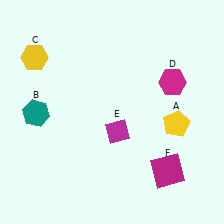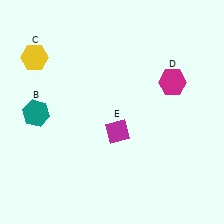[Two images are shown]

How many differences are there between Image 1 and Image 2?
There are 2 differences between the two images.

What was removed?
The magenta square (F), the yellow pentagon (A) were removed in Image 2.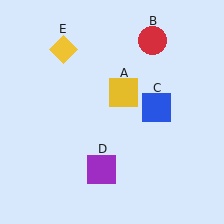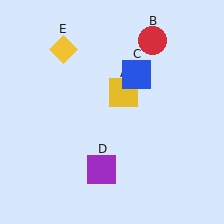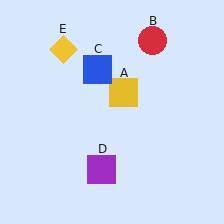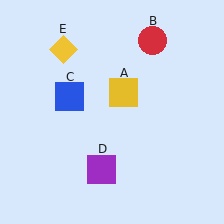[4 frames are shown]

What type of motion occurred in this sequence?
The blue square (object C) rotated counterclockwise around the center of the scene.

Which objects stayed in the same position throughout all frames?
Yellow square (object A) and red circle (object B) and purple square (object D) and yellow diamond (object E) remained stationary.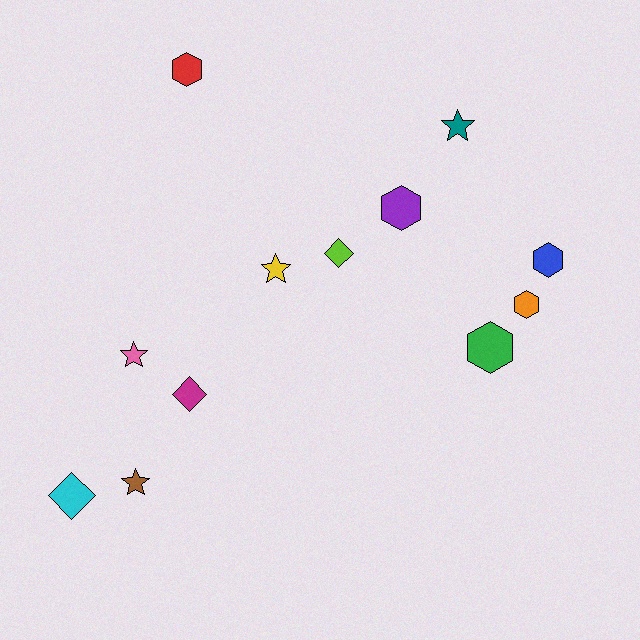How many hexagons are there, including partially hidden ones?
There are 5 hexagons.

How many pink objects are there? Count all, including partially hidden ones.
There is 1 pink object.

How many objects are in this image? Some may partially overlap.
There are 12 objects.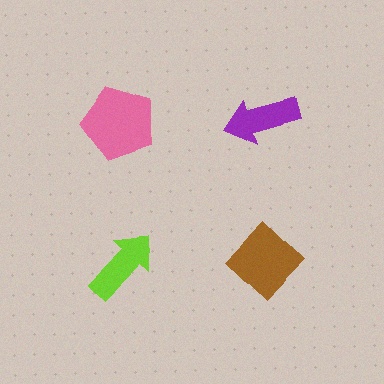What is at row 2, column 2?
A brown diamond.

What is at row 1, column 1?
A pink pentagon.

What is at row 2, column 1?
A lime arrow.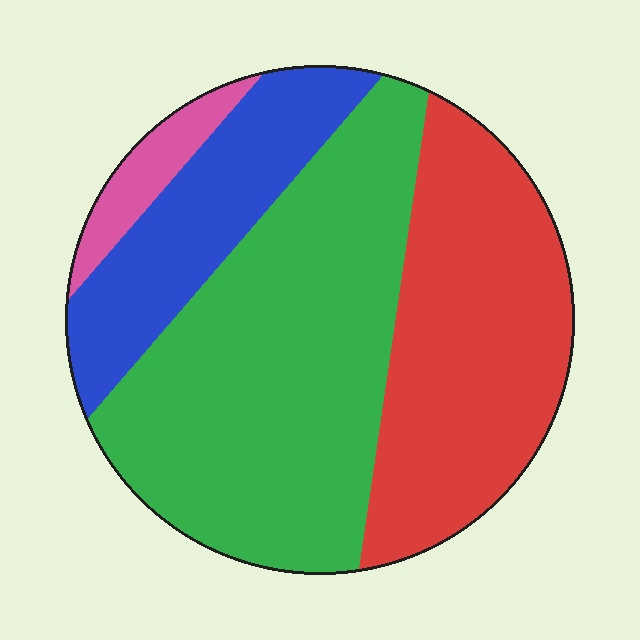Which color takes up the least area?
Pink, at roughly 5%.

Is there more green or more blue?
Green.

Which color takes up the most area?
Green, at roughly 45%.